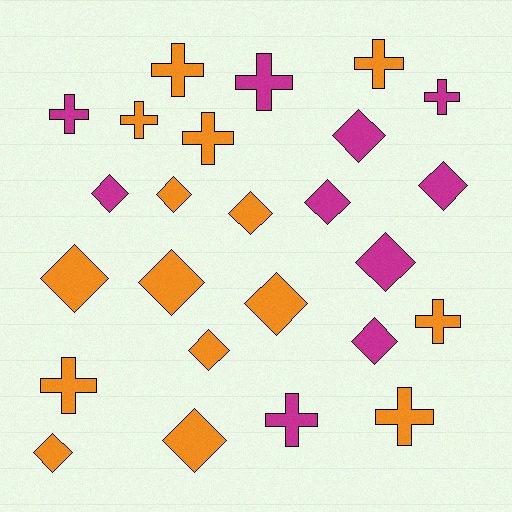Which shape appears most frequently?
Diamond, with 14 objects.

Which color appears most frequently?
Orange, with 15 objects.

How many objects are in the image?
There are 25 objects.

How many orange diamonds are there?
There are 8 orange diamonds.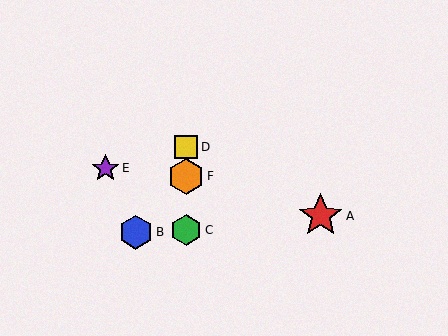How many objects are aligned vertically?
3 objects (C, D, F) are aligned vertically.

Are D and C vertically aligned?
Yes, both are at x≈186.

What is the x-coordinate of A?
Object A is at x≈321.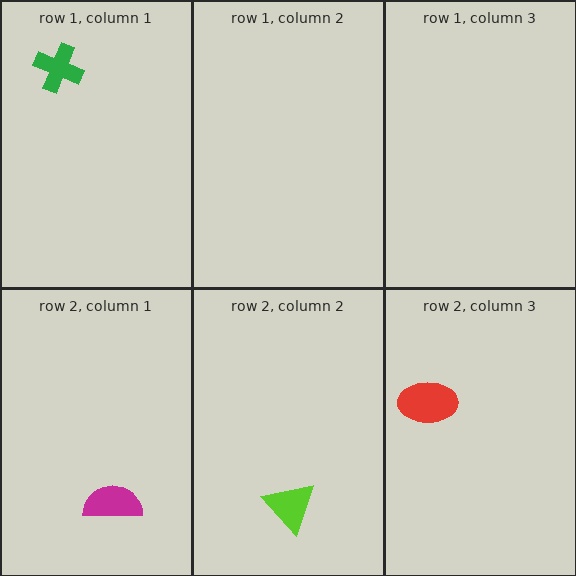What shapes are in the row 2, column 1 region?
The magenta semicircle.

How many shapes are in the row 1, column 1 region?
1.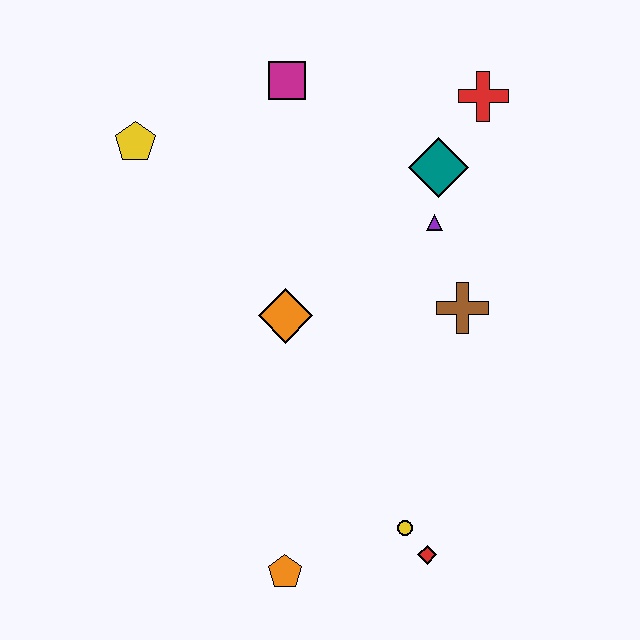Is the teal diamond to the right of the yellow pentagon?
Yes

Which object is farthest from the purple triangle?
The orange pentagon is farthest from the purple triangle.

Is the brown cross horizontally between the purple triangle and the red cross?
Yes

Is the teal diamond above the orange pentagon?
Yes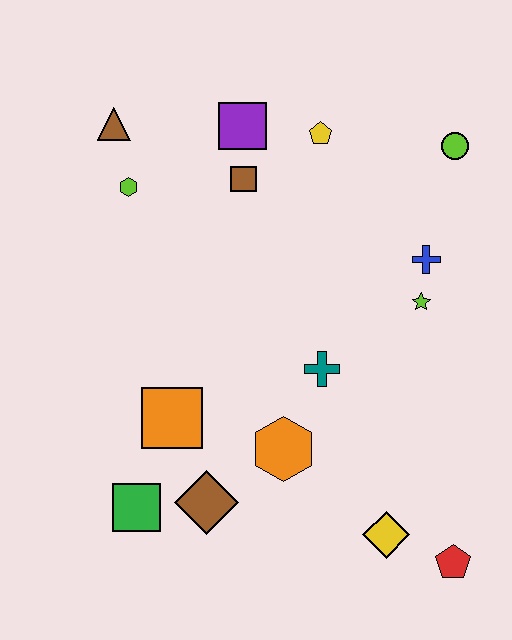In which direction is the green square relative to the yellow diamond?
The green square is to the left of the yellow diamond.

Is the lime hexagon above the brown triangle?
No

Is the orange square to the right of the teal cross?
No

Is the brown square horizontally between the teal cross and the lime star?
No